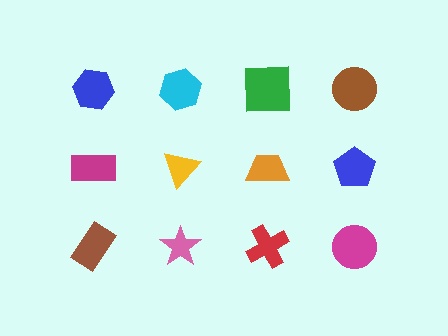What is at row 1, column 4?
A brown circle.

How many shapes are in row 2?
4 shapes.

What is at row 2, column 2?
A yellow triangle.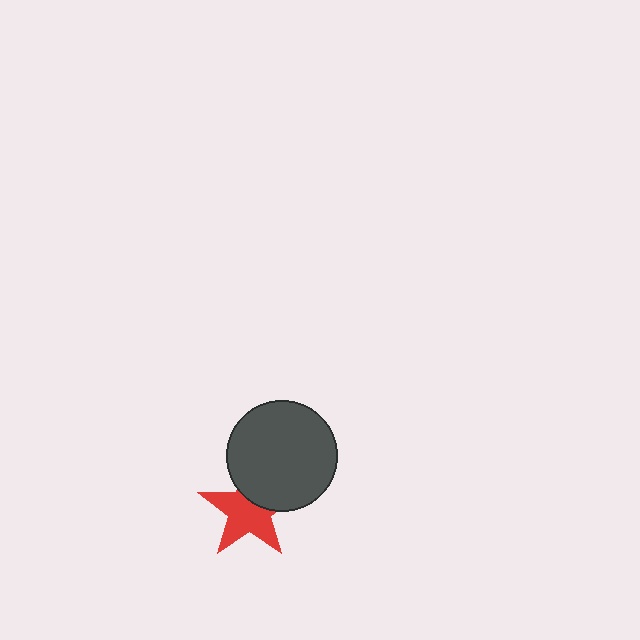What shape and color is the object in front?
The object in front is a dark gray circle.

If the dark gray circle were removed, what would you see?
You would see the complete red star.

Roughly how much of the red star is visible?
About half of it is visible (roughly 65%).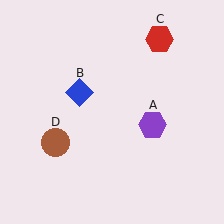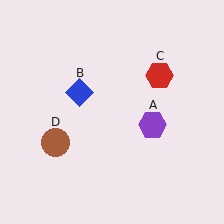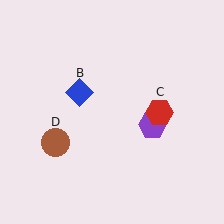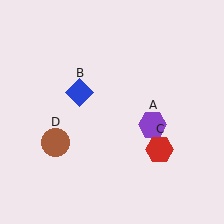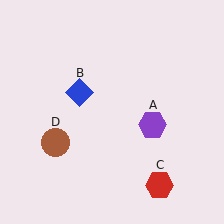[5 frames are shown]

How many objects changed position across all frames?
1 object changed position: red hexagon (object C).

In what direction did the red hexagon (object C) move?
The red hexagon (object C) moved down.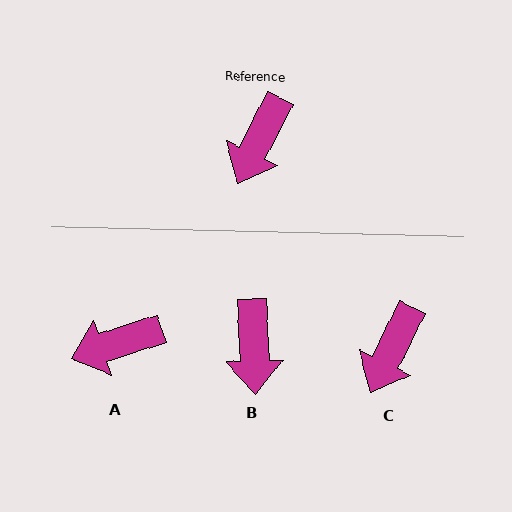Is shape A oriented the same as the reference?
No, it is off by about 45 degrees.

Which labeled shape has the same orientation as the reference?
C.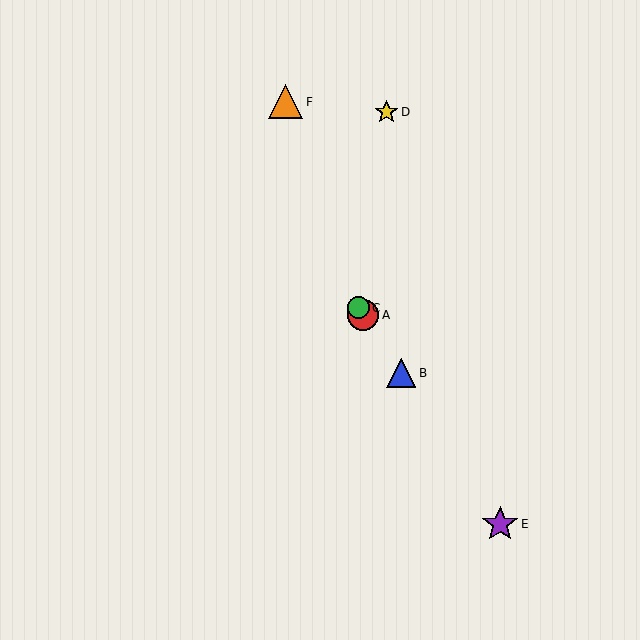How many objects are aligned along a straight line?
4 objects (A, B, C, E) are aligned along a straight line.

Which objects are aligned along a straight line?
Objects A, B, C, E are aligned along a straight line.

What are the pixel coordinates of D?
Object D is at (387, 112).